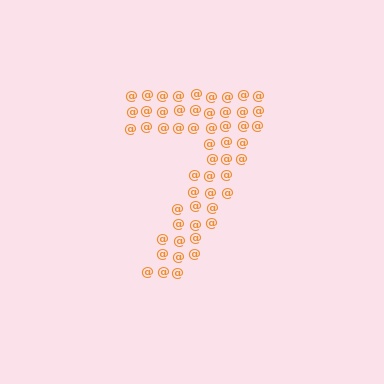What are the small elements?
The small elements are at signs.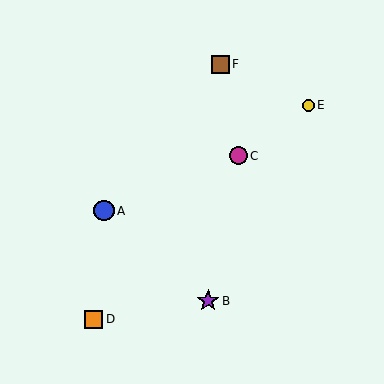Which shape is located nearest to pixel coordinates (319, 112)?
The yellow circle (labeled E) at (308, 105) is nearest to that location.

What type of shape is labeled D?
Shape D is an orange square.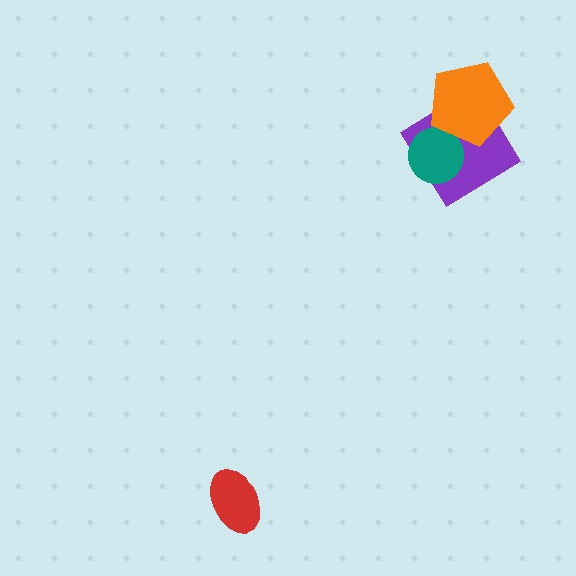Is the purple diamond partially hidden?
Yes, it is partially covered by another shape.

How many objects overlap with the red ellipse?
0 objects overlap with the red ellipse.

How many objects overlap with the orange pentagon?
2 objects overlap with the orange pentagon.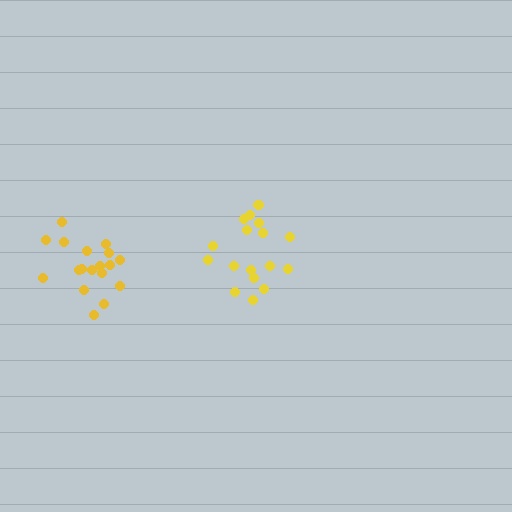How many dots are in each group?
Group 1: 17 dots, Group 2: 18 dots (35 total).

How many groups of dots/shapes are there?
There are 2 groups.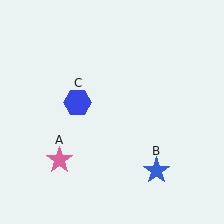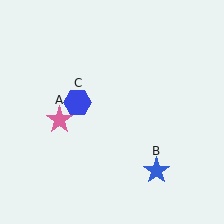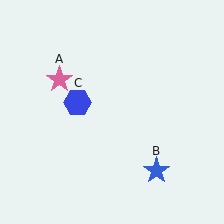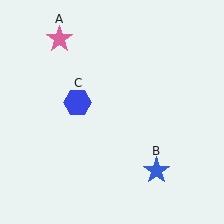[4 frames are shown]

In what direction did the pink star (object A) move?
The pink star (object A) moved up.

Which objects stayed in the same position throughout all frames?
Blue star (object B) and blue hexagon (object C) remained stationary.